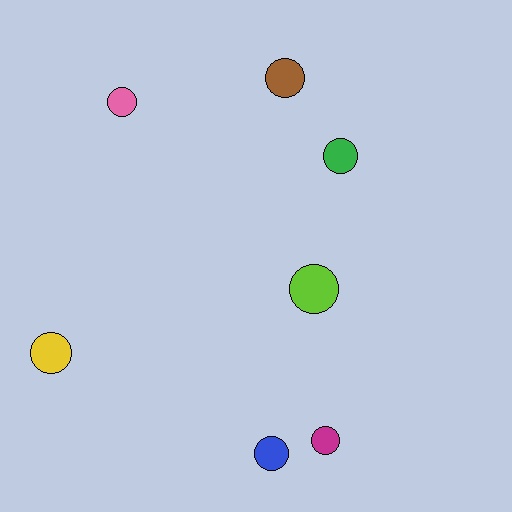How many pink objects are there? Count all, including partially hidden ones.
There is 1 pink object.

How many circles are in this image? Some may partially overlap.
There are 7 circles.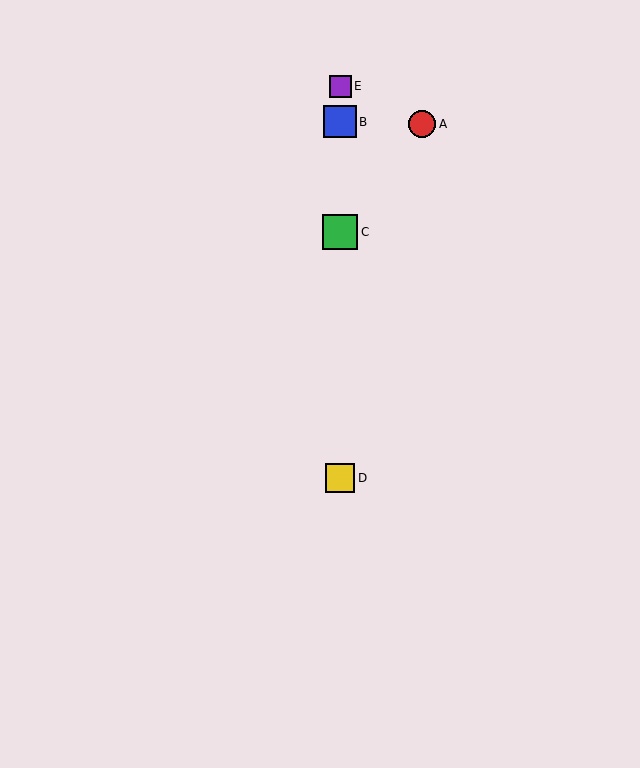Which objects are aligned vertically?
Objects B, C, D, E are aligned vertically.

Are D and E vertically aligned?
Yes, both are at x≈340.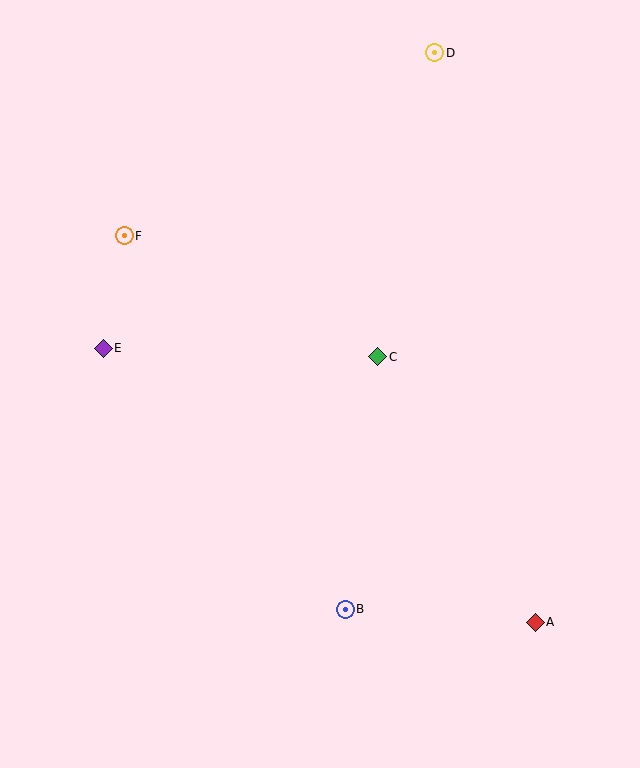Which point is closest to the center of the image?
Point C at (378, 357) is closest to the center.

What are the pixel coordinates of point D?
Point D is at (435, 53).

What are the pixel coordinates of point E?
Point E is at (103, 348).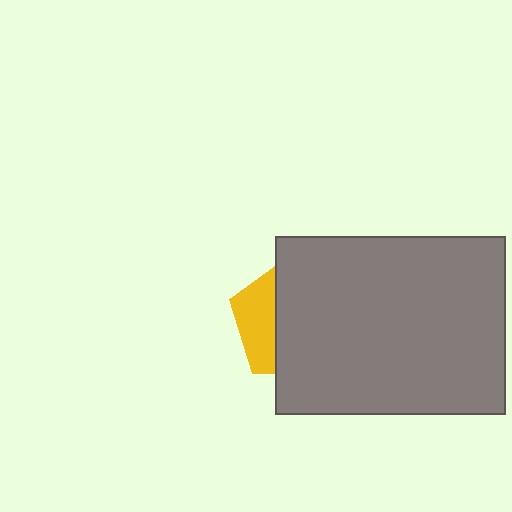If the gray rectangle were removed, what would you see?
You would see the complete yellow pentagon.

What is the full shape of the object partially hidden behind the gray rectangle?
The partially hidden object is a yellow pentagon.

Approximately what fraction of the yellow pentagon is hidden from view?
Roughly 68% of the yellow pentagon is hidden behind the gray rectangle.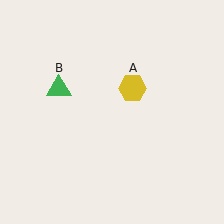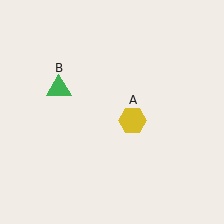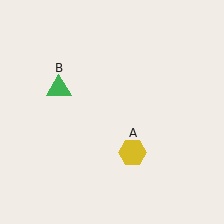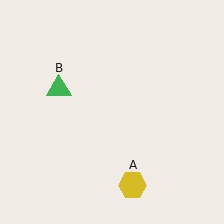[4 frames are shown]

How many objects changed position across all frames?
1 object changed position: yellow hexagon (object A).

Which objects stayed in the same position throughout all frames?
Green triangle (object B) remained stationary.